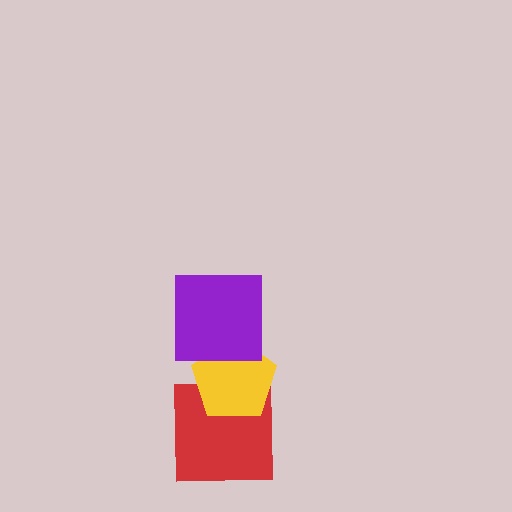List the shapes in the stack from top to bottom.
From top to bottom: the purple square, the yellow pentagon, the red square.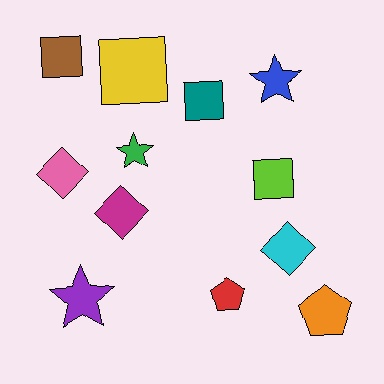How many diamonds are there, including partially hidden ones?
There are 3 diamonds.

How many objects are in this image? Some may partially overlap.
There are 12 objects.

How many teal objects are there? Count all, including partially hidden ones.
There is 1 teal object.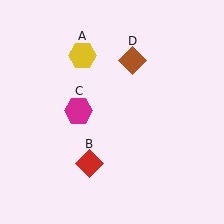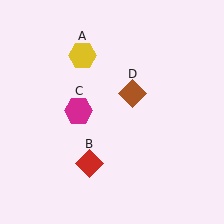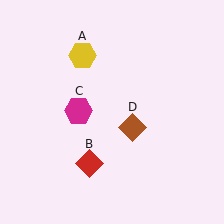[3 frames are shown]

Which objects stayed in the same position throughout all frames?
Yellow hexagon (object A) and red diamond (object B) and magenta hexagon (object C) remained stationary.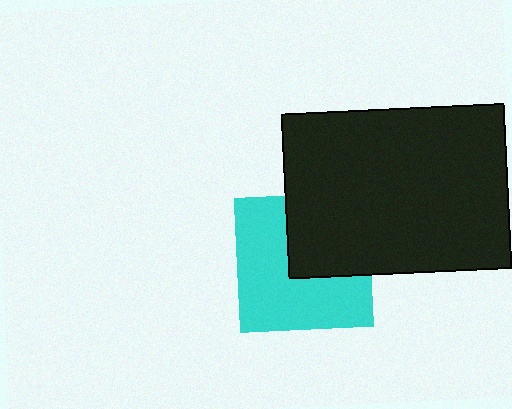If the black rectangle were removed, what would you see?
You would see the complete cyan square.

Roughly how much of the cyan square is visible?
About half of it is visible (roughly 62%).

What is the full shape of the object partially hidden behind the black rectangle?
The partially hidden object is a cyan square.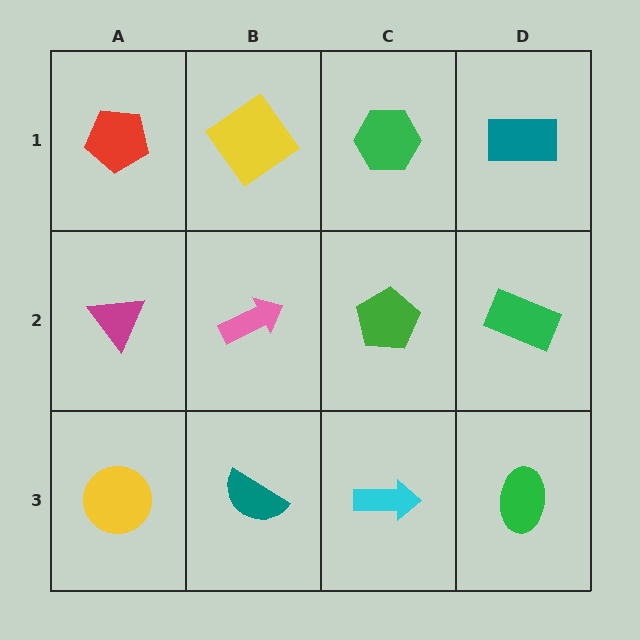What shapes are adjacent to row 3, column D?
A green rectangle (row 2, column D), a cyan arrow (row 3, column C).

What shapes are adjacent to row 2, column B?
A yellow diamond (row 1, column B), a teal semicircle (row 3, column B), a magenta triangle (row 2, column A), a green pentagon (row 2, column C).